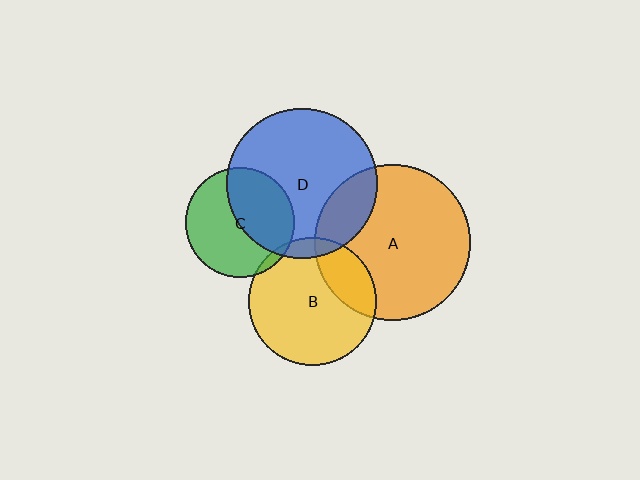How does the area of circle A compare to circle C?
Approximately 2.0 times.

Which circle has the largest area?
Circle A (orange).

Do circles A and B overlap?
Yes.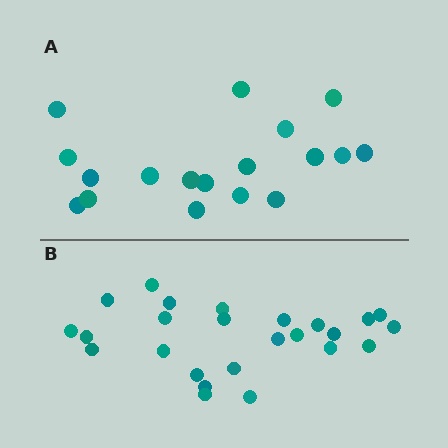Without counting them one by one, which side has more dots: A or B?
Region B (the bottom region) has more dots.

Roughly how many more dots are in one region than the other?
Region B has roughly 8 or so more dots than region A.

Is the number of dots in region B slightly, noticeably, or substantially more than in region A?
Region B has noticeably more, but not dramatically so. The ratio is roughly 1.4 to 1.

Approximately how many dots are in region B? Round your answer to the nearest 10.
About 20 dots. (The exact count is 25, which rounds to 20.)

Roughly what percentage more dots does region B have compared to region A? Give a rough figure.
About 40% more.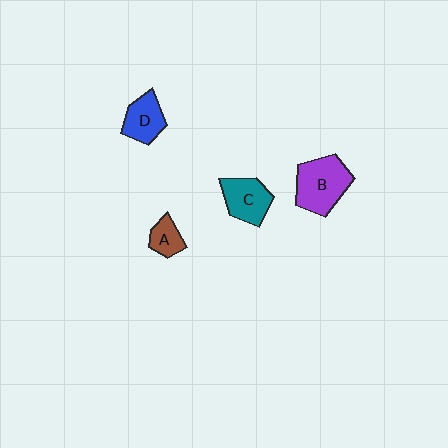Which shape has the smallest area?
Shape A (brown).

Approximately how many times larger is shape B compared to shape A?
Approximately 2.4 times.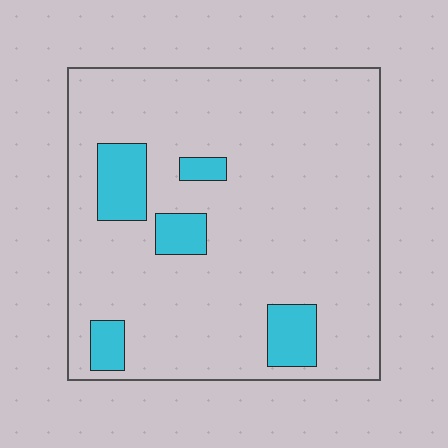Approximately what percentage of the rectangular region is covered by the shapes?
Approximately 10%.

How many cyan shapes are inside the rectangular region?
5.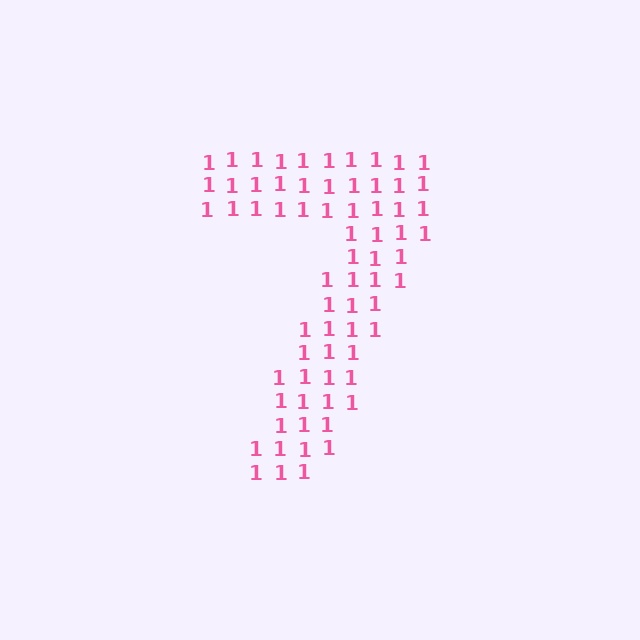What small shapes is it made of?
It is made of small digit 1's.